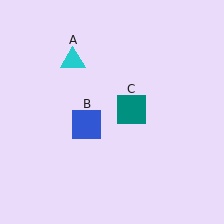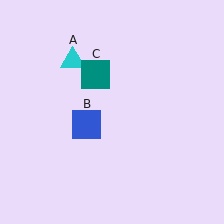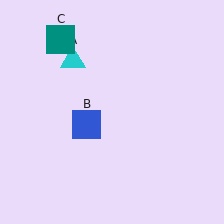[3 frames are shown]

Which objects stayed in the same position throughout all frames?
Cyan triangle (object A) and blue square (object B) remained stationary.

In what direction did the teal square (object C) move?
The teal square (object C) moved up and to the left.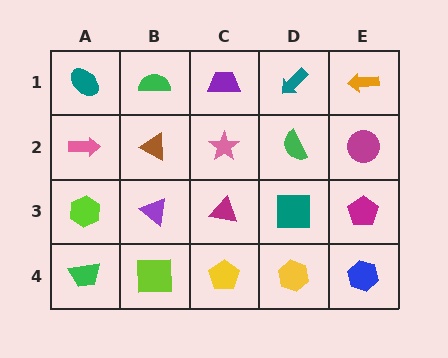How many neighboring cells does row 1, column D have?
3.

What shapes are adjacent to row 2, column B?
A green semicircle (row 1, column B), a purple triangle (row 3, column B), a pink arrow (row 2, column A), a pink star (row 2, column C).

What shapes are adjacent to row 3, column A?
A pink arrow (row 2, column A), a green trapezoid (row 4, column A), a purple triangle (row 3, column B).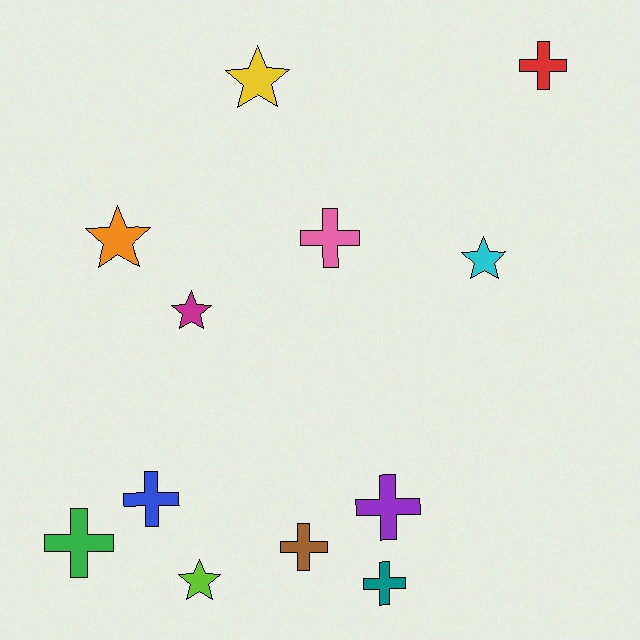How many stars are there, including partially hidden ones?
There are 5 stars.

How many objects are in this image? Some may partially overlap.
There are 12 objects.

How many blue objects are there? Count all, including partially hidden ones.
There is 1 blue object.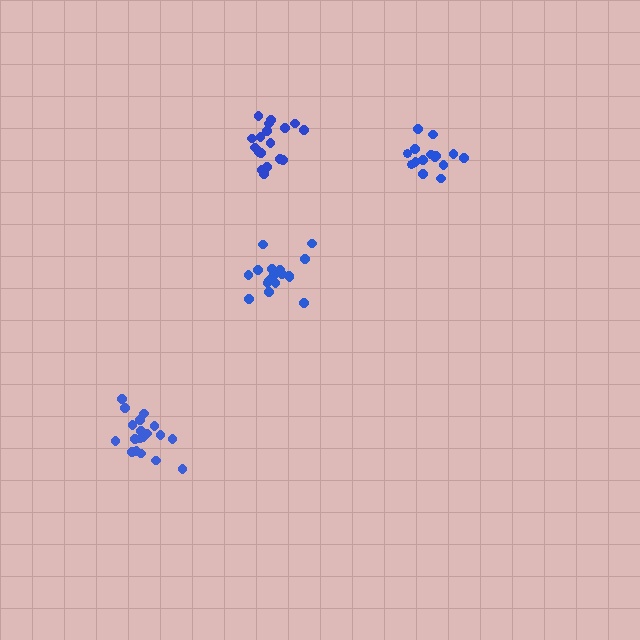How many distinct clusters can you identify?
There are 4 distinct clusters.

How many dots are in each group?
Group 1: 19 dots, Group 2: 15 dots, Group 3: 18 dots, Group 4: 19 dots (71 total).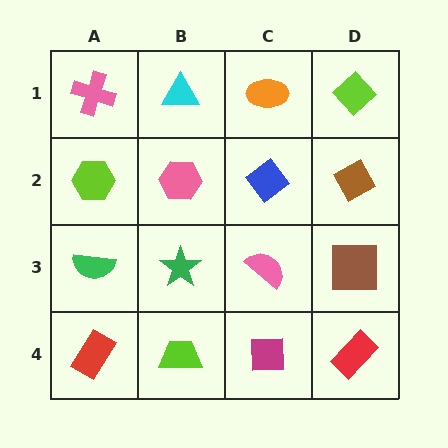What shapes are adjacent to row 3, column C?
A blue diamond (row 2, column C), a magenta square (row 4, column C), a green star (row 3, column B), a brown square (row 3, column D).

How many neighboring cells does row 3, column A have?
3.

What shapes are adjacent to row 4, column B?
A green star (row 3, column B), a red rectangle (row 4, column A), a magenta square (row 4, column C).